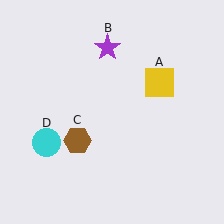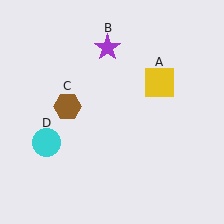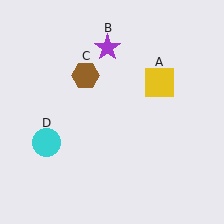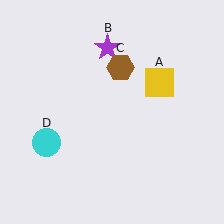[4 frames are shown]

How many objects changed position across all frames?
1 object changed position: brown hexagon (object C).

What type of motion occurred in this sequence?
The brown hexagon (object C) rotated clockwise around the center of the scene.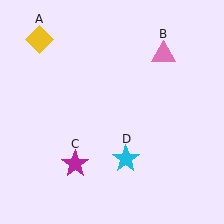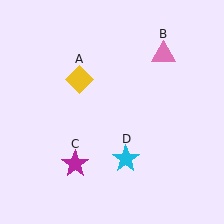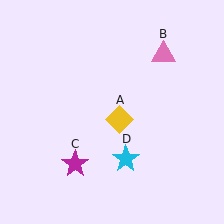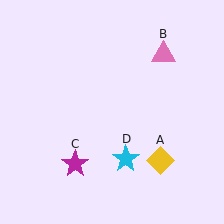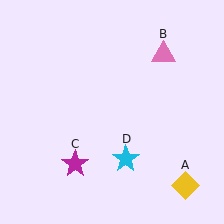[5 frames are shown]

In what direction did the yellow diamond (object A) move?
The yellow diamond (object A) moved down and to the right.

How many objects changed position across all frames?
1 object changed position: yellow diamond (object A).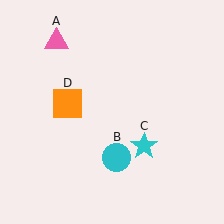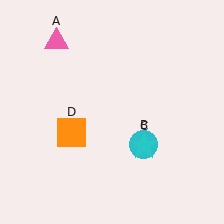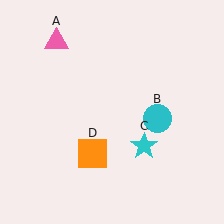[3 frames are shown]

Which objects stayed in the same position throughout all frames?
Pink triangle (object A) and cyan star (object C) remained stationary.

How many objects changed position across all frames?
2 objects changed position: cyan circle (object B), orange square (object D).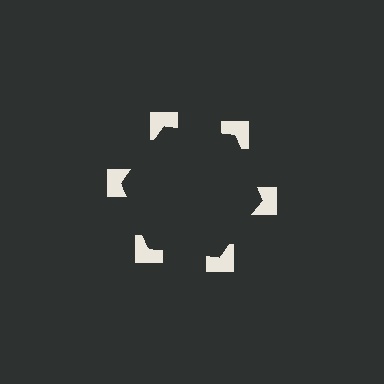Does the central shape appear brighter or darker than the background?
It typically appears slightly darker than the background, even though no actual brightness change is drawn.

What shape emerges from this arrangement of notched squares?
An illusory hexagon — its edges are inferred from the aligned wedge cuts in the notched squares, not physically drawn.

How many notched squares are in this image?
There are 6 — one at each vertex of the illusory hexagon.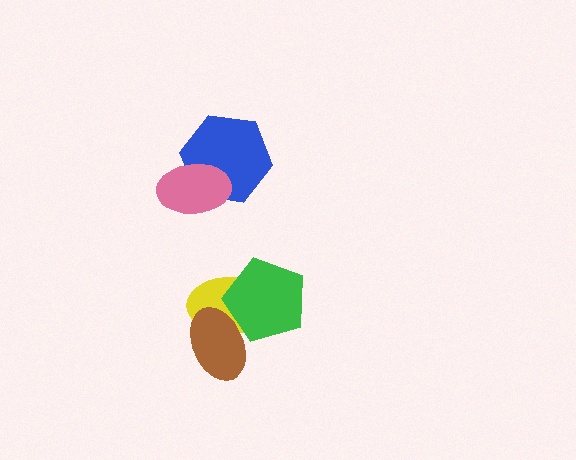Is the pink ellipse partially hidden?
No, no other shape covers it.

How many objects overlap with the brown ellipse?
2 objects overlap with the brown ellipse.